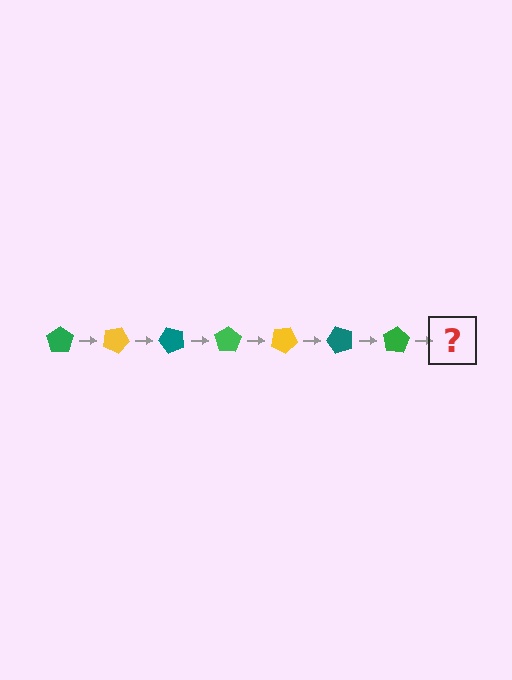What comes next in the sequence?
The next element should be a yellow pentagon, rotated 175 degrees from the start.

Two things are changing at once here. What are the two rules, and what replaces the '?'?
The two rules are that it rotates 25 degrees each step and the color cycles through green, yellow, and teal. The '?' should be a yellow pentagon, rotated 175 degrees from the start.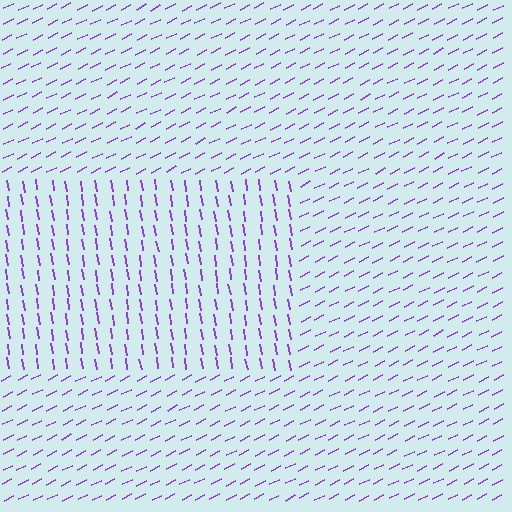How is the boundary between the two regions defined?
The boundary is defined purely by a change in line orientation (approximately 72 degrees difference). All lines are the same color and thickness.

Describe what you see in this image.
The image is filled with small purple line segments. A rectangle region in the image has lines oriented differently from the surrounding lines, creating a visible texture boundary.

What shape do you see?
I see a rectangle.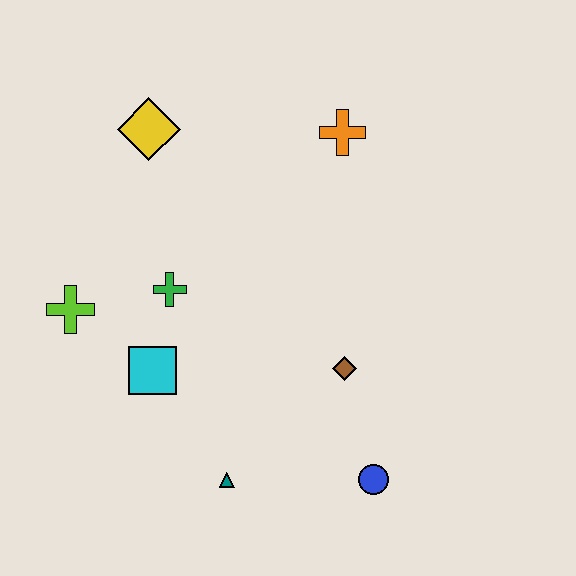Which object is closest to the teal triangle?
The cyan square is closest to the teal triangle.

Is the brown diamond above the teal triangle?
Yes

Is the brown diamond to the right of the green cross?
Yes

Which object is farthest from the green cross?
The blue circle is farthest from the green cross.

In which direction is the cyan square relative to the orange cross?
The cyan square is below the orange cross.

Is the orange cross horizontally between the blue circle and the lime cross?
Yes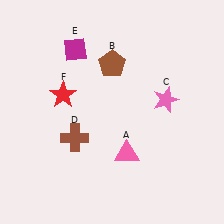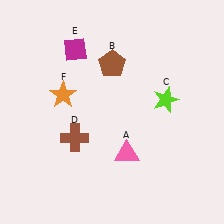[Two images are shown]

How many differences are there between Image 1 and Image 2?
There are 2 differences between the two images.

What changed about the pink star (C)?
In Image 1, C is pink. In Image 2, it changed to lime.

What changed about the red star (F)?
In Image 1, F is red. In Image 2, it changed to orange.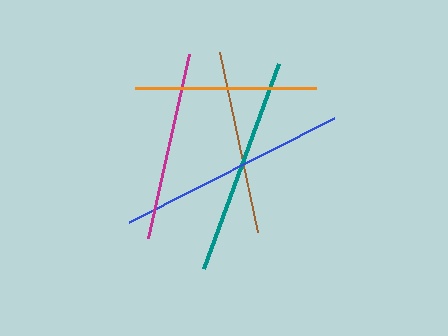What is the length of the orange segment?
The orange segment is approximately 181 pixels long.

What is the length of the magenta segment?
The magenta segment is approximately 189 pixels long.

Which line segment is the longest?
The blue line is the longest at approximately 230 pixels.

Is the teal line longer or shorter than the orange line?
The teal line is longer than the orange line.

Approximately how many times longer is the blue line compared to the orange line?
The blue line is approximately 1.3 times the length of the orange line.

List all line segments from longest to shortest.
From longest to shortest: blue, teal, magenta, brown, orange.